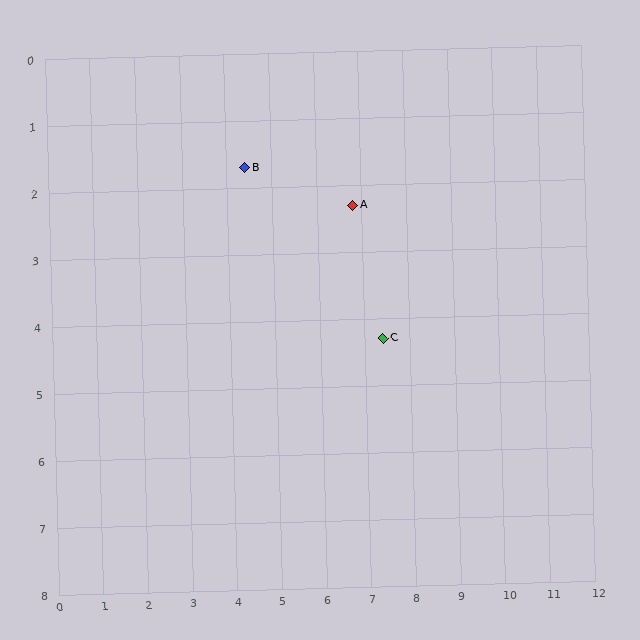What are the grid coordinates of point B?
Point B is at approximately (4.4, 1.7).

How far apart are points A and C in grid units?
Points A and C are about 2.1 grid units apart.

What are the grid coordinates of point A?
Point A is at approximately (6.8, 2.3).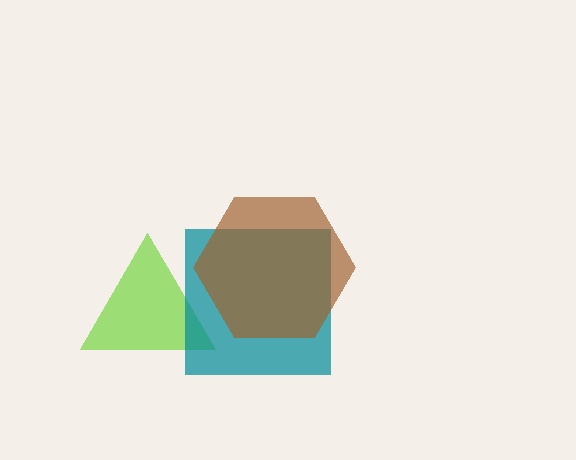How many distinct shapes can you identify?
There are 3 distinct shapes: a lime triangle, a teal square, a brown hexagon.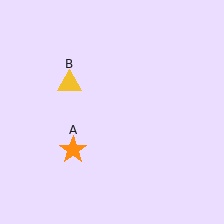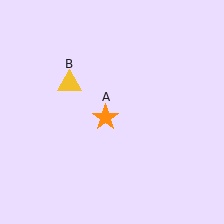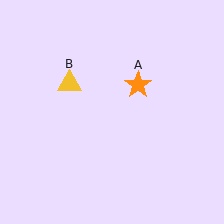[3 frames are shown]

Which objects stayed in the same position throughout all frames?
Yellow triangle (object B) remained stationary.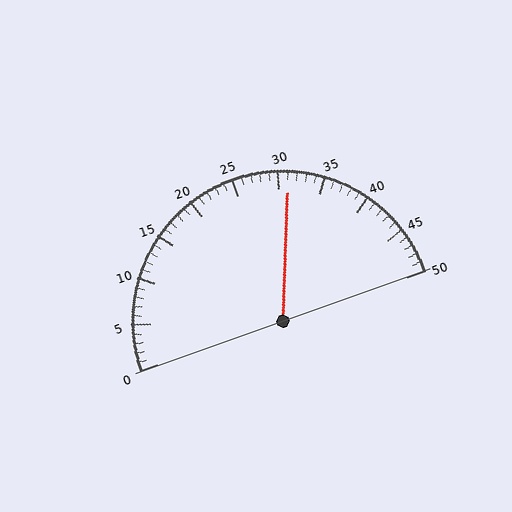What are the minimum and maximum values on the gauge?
The gauge ranges from 0 to 50.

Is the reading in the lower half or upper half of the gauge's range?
The reading is in the upper half of the range (0 to 50).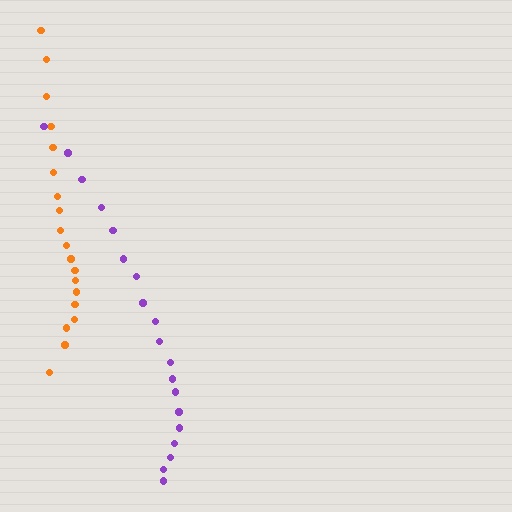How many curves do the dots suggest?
There are 2 distinct paths.